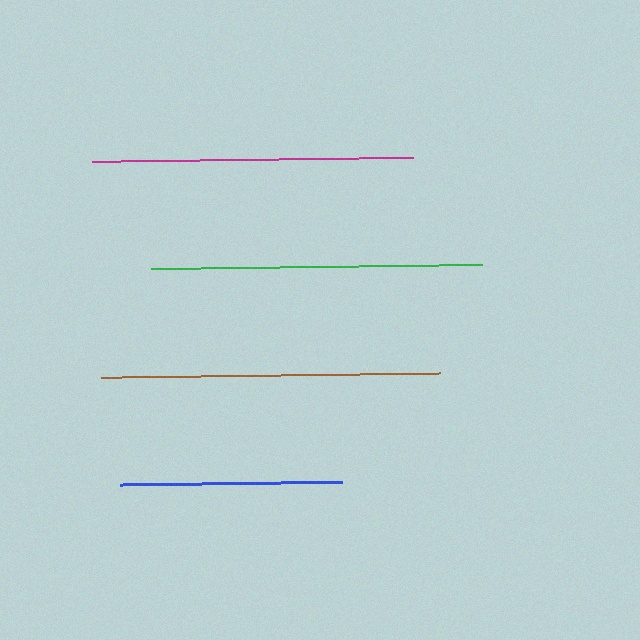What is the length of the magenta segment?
The magenta segment is approximately 321 pixels long.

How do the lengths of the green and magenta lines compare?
The green and magenta lines are approximately the same length.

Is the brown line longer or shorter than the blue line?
The brown line is longer than the blue line.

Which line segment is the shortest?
The blue line is the shortest at approximately 223 pixels.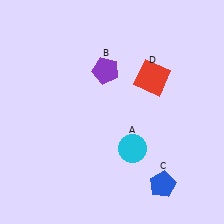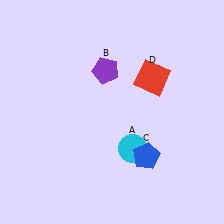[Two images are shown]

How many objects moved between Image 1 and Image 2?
1 object moved between the two images.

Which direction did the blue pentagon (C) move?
The blue pentagon (C) moved up.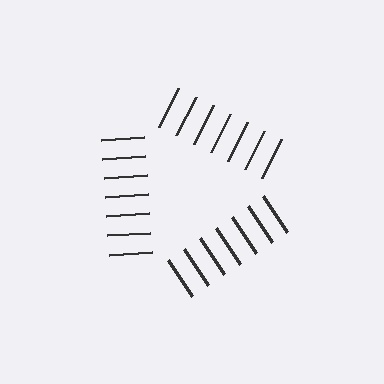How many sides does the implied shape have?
3 sides — the line-ends trace a triangle.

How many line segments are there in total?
21 — 7 along each of the 3 edges.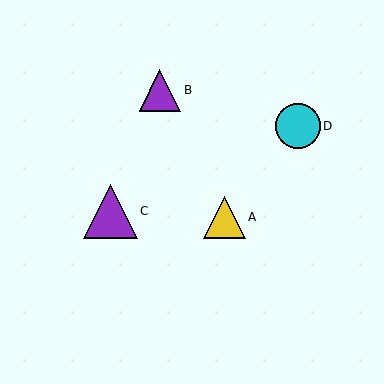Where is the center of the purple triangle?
The center of the purple triangle is at (110, 211).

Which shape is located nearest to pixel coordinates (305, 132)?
The cyan circle (labeled D) at (298, 126) is nearest to that location.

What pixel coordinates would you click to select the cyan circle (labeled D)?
Click at (298, 126) to select the cyan circle D.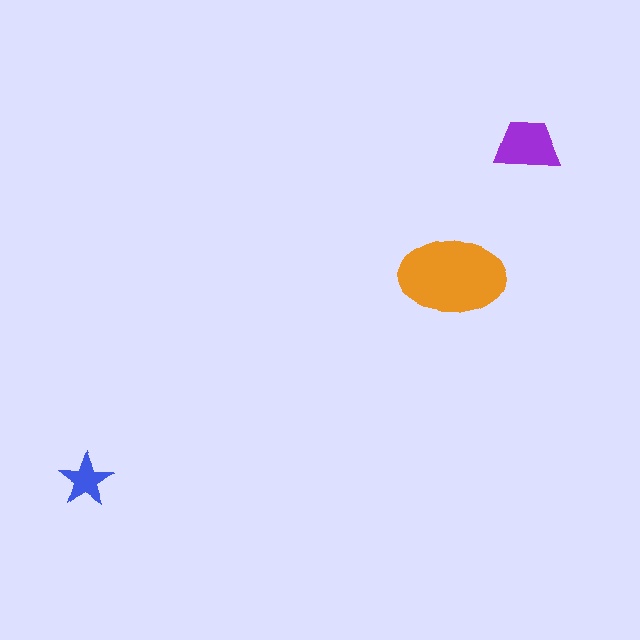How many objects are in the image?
There are 3 objects in the image.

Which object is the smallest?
The blue star.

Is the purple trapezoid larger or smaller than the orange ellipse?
Smaller.